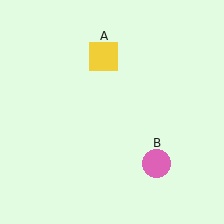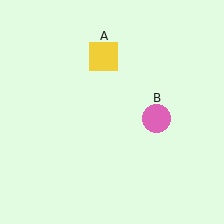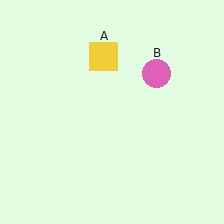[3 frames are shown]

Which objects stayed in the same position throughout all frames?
Yellow square (object A) remained stationary.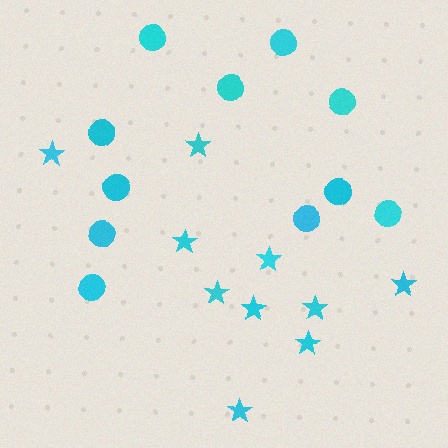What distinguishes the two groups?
There are 2 groups: one group of circles (11) and one group of stars (10).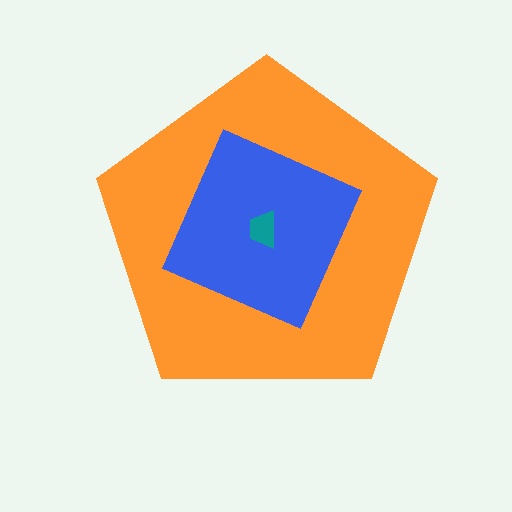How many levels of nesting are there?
3.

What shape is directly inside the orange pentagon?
The blue square.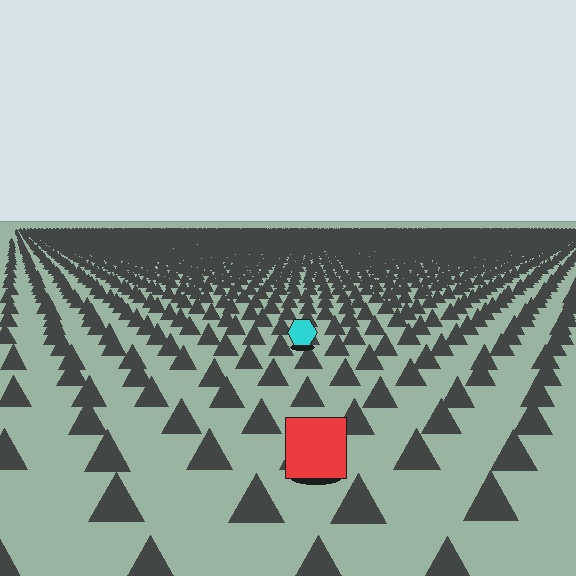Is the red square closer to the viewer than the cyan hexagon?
Yes. The red square is closer — you can tell from the texture gradient: the ground texture is coarser near it.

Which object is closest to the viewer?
The red square is closest. The texture marks near it are larger and more spread out.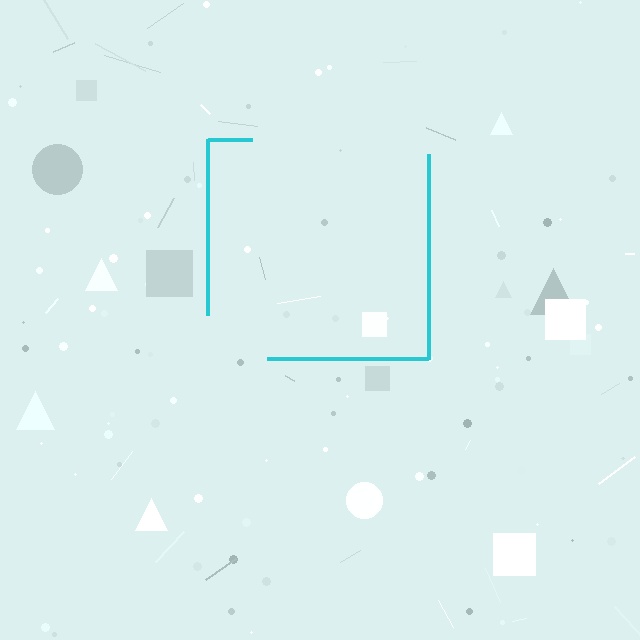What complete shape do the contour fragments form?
The contour fragments form a square.